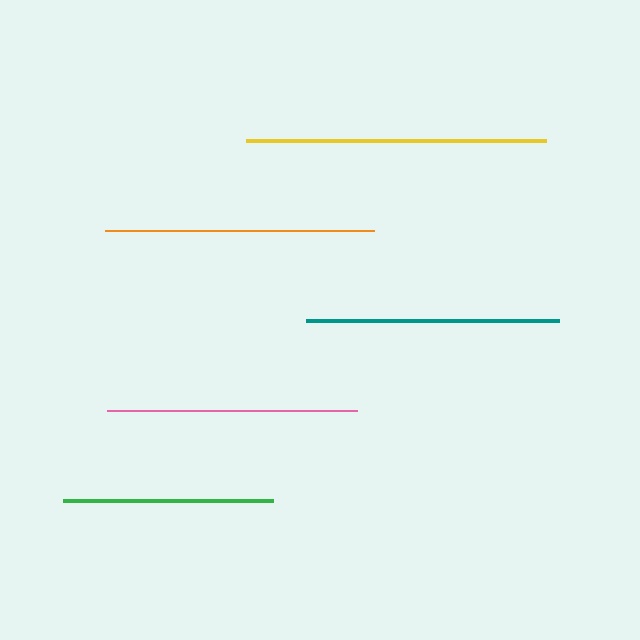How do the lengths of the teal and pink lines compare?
The teal and pink lines are approximately the same length.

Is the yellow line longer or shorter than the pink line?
The yellow line is longer than the pink line.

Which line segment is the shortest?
The green line is the shortest at approximately 210 pixels.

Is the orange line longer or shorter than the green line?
The orange line is longer than the green line.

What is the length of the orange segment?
The orange segment is approximately 269 pixels long.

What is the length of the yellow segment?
The yellow segment is approximately 299 pixels long.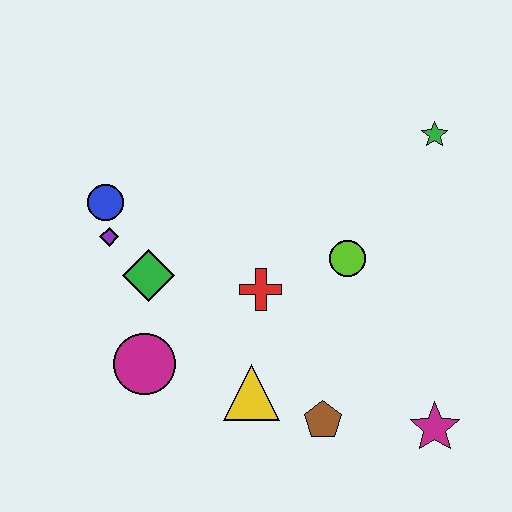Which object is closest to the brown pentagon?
The yellow triangle is closest to the brown pentagon.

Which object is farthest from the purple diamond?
The magenta star is farthest from the purple diamond.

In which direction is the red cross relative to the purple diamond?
The red cross is to the right of the purple diamond.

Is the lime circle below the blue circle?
Yes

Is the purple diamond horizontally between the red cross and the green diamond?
No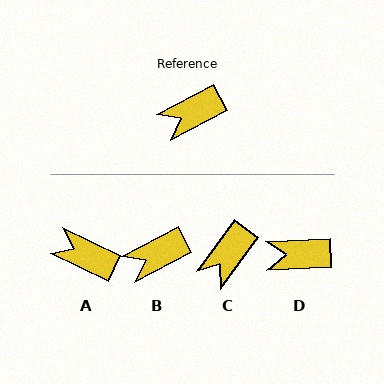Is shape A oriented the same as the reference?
No, it is off by about 53 degrees.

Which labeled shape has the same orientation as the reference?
B.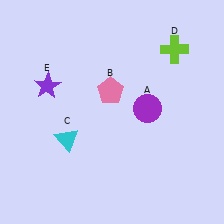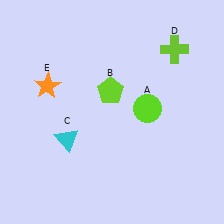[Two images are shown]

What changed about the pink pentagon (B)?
In Image 1, B is pink. In Image 2, it changed to lime.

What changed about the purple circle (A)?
In Image 1, A is purple. In Image 2, it changed to lime.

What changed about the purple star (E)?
In Image 1, E is purple. In Image 2, it changed to orange.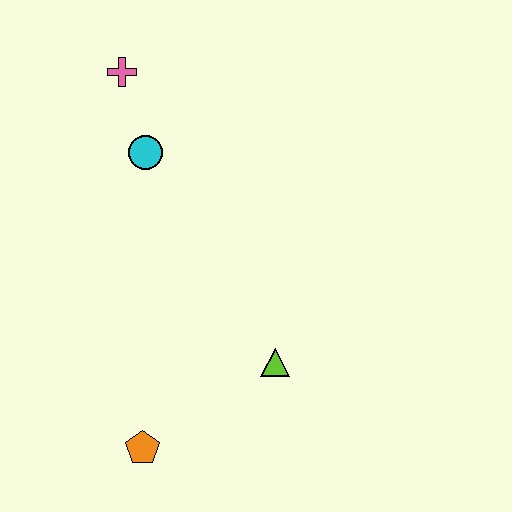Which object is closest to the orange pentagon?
The lime triangle is closest to the orange pentagon.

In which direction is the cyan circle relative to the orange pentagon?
The cyan circle is above the orange pentagon.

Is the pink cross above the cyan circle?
Yes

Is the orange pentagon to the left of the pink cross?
No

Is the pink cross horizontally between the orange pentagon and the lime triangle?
No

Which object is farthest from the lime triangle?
The pink cross is farthest from the lime triangle.